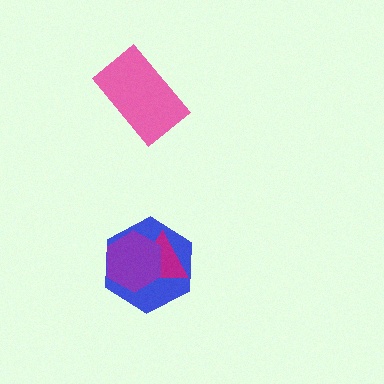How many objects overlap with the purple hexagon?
2 objects overlap with the purple hexagon.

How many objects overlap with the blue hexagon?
2 objects overlap with the blue hexagon.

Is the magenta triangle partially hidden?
Yes, it is partially covered by another shape.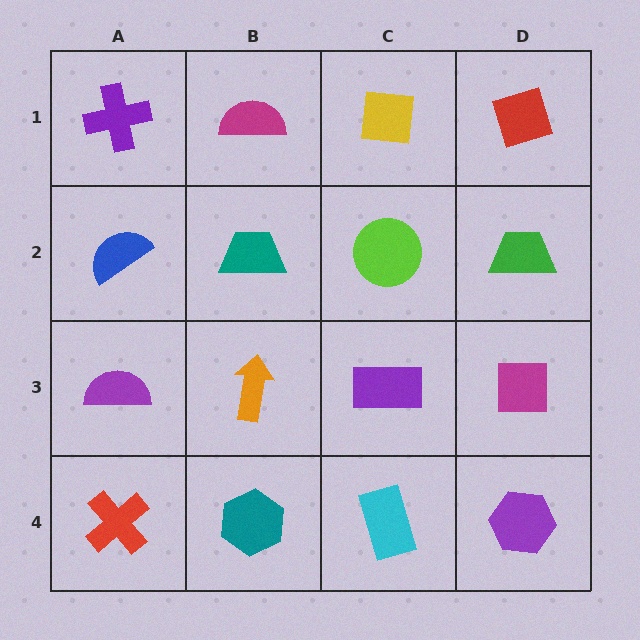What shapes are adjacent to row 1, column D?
A green trapezoid (row 2, column D), a yellow square (row 1, column C).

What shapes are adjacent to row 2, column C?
A yellow square (row 1, column C), a purple rectangle (row 3, column C), a teal trapezoid (row 2, column B), a green trapezoid (row 2, column D).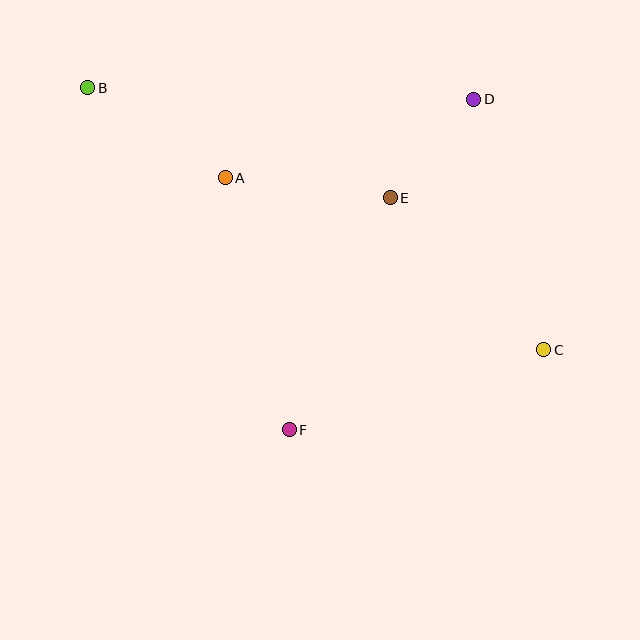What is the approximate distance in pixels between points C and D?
The distance between C and D is approximately 260 pixels.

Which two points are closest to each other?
Points D and E are closest to each other.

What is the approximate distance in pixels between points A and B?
The distance between A and B is approximately 164 pixels.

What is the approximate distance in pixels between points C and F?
The distance between C and F is approximately 267 pixels.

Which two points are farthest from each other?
Points B and C are farthest from each other.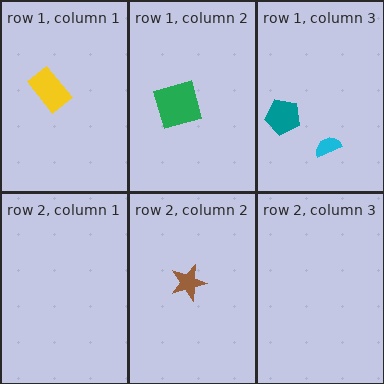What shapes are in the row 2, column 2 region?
The brown star.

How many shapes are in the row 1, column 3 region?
2.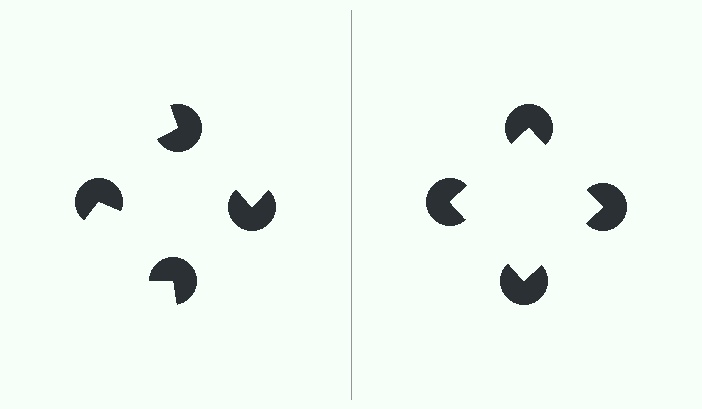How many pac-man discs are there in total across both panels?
8 — 4 on each side.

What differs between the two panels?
The pac-man discs are positioned identically on both sides; only the wedge orientations differ. On the right they align to a square; on the left they are misaligned.